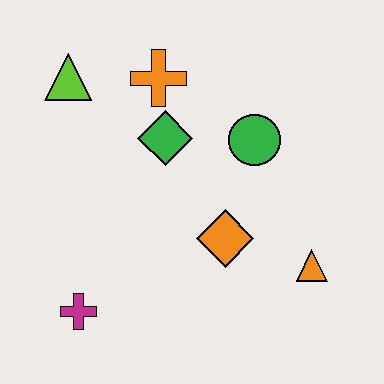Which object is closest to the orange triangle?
The orange diamond is closest to the orange triangle.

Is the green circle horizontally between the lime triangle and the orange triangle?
Yes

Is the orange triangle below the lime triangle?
Yes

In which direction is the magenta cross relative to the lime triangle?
The magenta cross is below the lime triangle.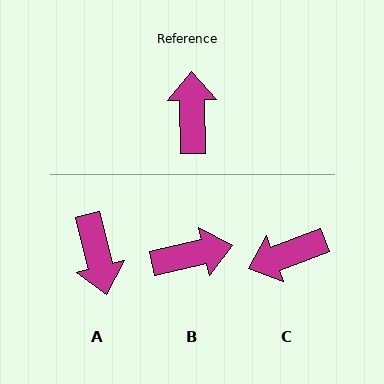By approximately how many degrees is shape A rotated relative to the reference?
Approximately 168 degrees clockwise.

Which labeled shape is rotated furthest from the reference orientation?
A, about 168 degrees away.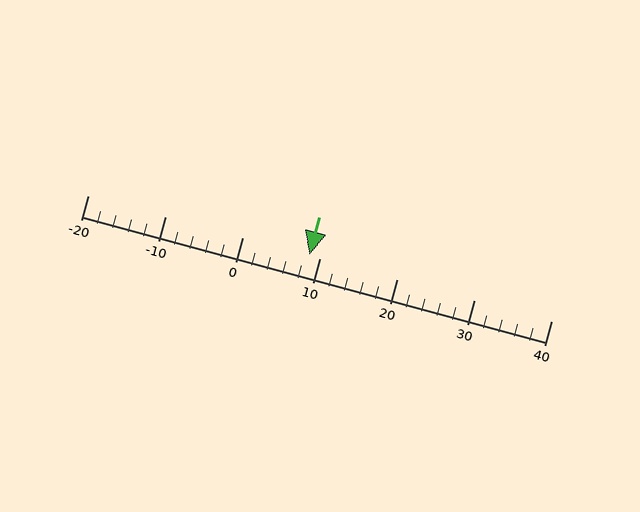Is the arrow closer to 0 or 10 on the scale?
The arrow is closer to 10.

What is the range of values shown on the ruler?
The ruler shows values from -20 to 40.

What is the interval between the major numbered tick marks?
The major tick marks are spaced 10 units apart.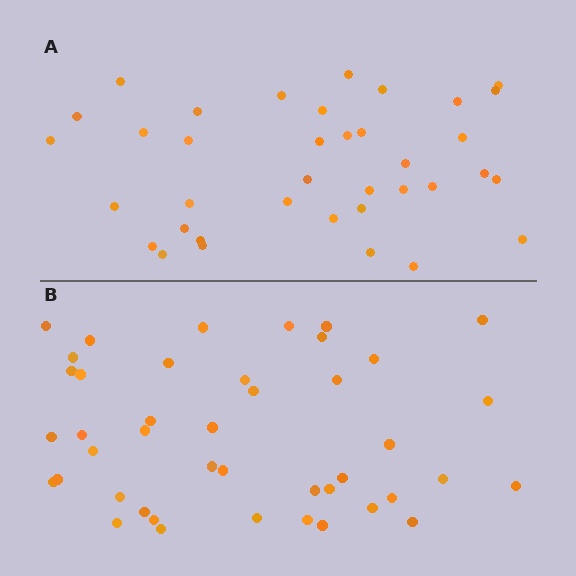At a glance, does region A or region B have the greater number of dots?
Region B (the bottom region) has more dots.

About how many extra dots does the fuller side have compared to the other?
Region B has about 6 more dots than region A.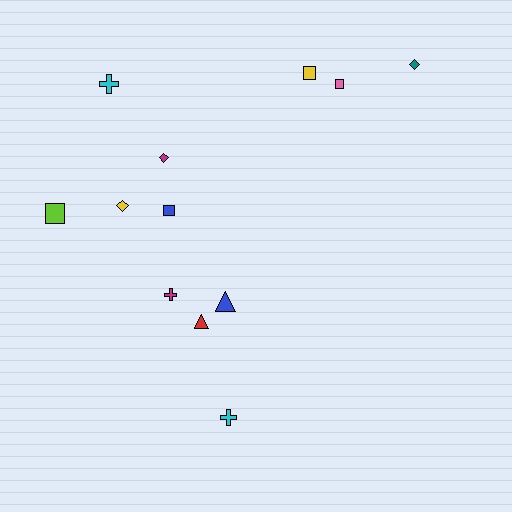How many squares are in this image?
There are 4 squares.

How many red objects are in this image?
There is 1 red object.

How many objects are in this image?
There are 12 objects.